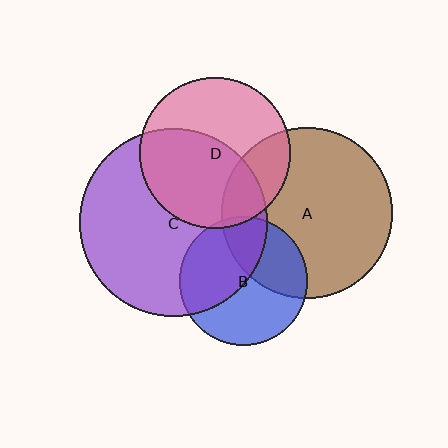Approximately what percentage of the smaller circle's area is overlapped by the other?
Approximately 15%.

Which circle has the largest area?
Circle C (purple).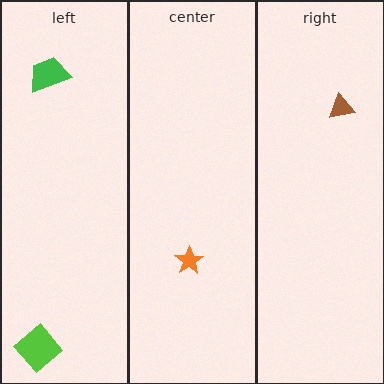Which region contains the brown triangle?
The right region.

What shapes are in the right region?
The brown triangle.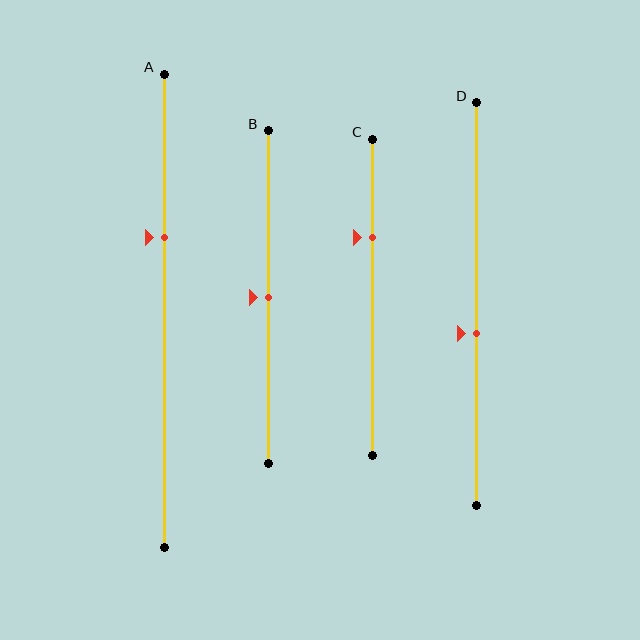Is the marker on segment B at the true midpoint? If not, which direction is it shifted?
Yes, the marker on segment B is at the true midpoint.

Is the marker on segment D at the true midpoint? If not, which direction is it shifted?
No, the marker on segment D is shifted downward by about 7% of the segment length.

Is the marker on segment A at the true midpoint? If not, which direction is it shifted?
No, the marker on segment A is shifted upward by about 16% of the segment length.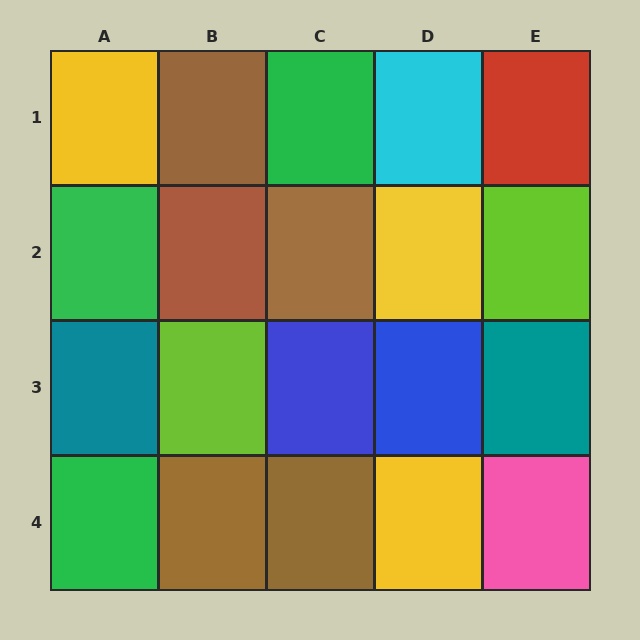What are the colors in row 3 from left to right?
Teal, lime, blue, blue, teal.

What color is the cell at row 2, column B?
Brown.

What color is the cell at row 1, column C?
Green.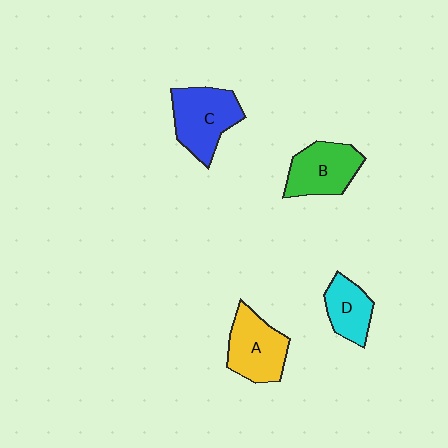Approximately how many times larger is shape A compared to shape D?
Approximately 1.4 times.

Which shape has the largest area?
Shape C (blue).